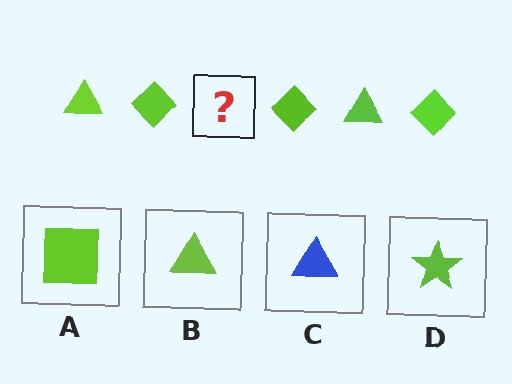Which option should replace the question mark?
Option B.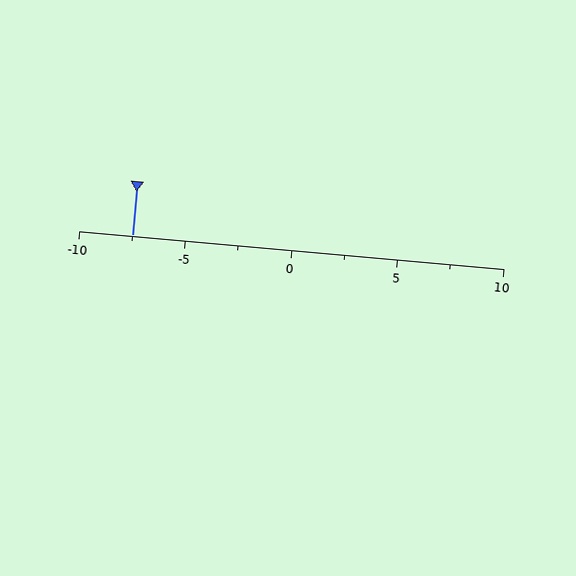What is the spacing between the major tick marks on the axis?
The major ticks are spaced 5 apart.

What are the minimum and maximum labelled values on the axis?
The axis runs from -10 to 10.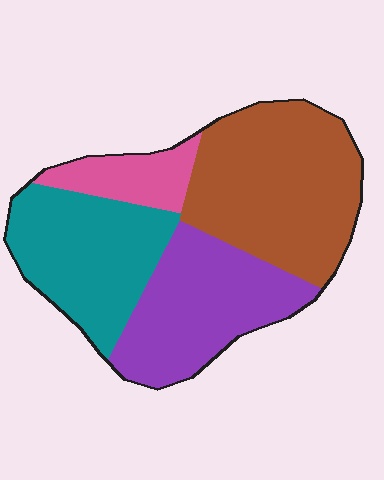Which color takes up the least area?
Pink, at roughly 10%.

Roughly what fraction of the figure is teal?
Teal covers around 25% of the figure.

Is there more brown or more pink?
Brown.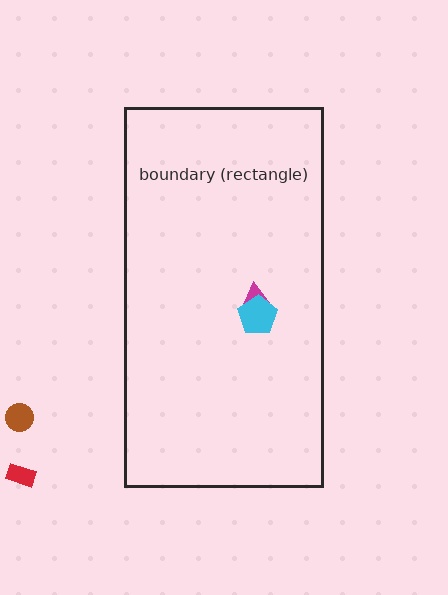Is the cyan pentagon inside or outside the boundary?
Inside.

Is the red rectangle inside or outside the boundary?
Outside.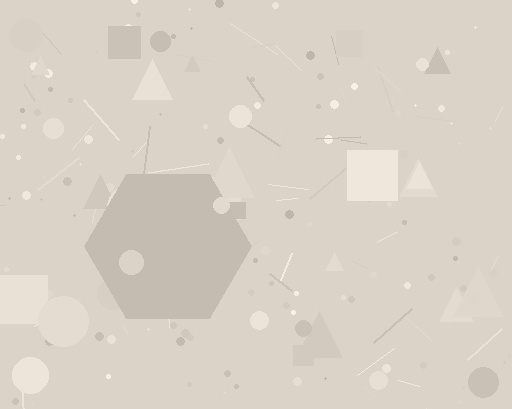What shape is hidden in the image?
A hexagon is hidden in the image.